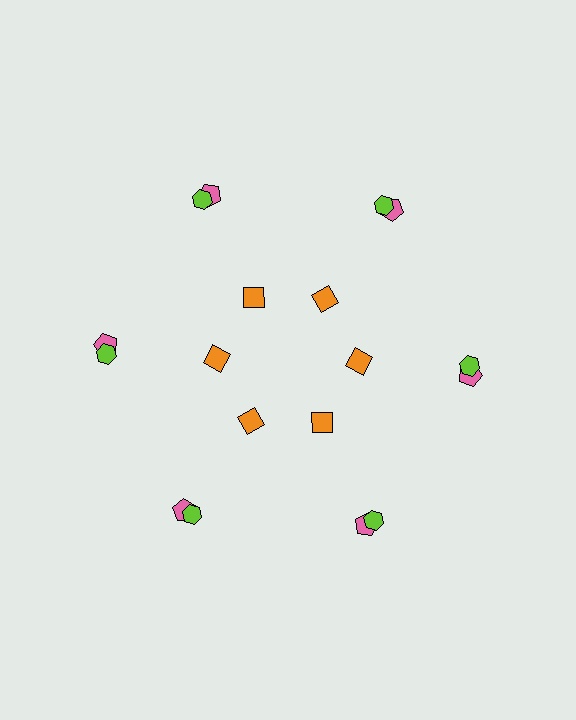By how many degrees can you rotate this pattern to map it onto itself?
The pattern maps onto itself every 60 degrees of rotation.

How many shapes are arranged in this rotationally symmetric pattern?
There are 18 shapes, arranged in 6 groups of 3.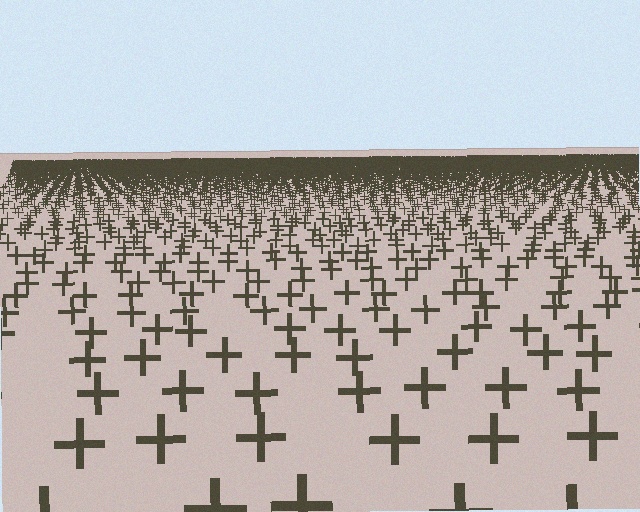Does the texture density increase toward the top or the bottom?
Density increases toward the top.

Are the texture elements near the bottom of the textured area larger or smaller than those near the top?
Larger. Near the bottom, elements are closer to the viewer and appear at a bigger on-screen size.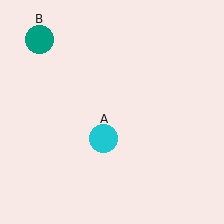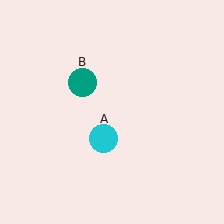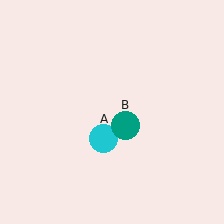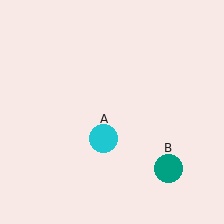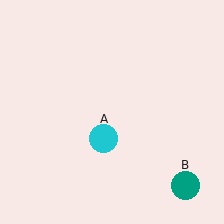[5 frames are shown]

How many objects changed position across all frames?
1 object changed position: teal circle (object B).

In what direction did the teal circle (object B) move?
The teal circle (object B) moved down and to the right.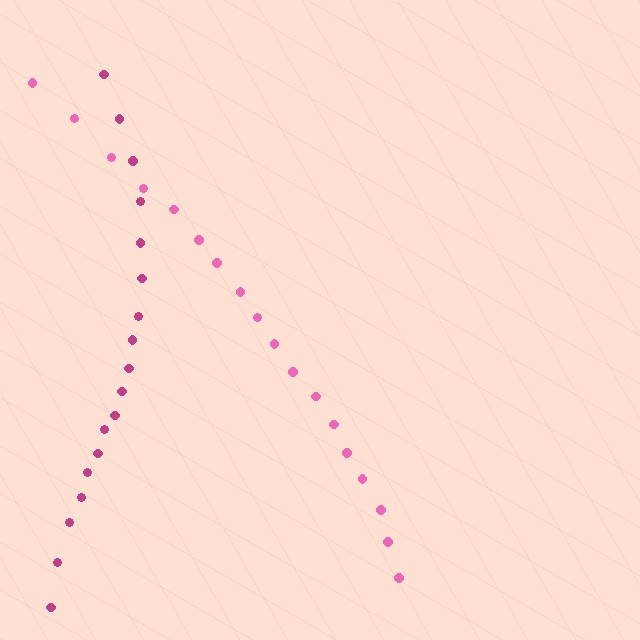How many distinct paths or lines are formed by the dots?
There are 2 distinct paths.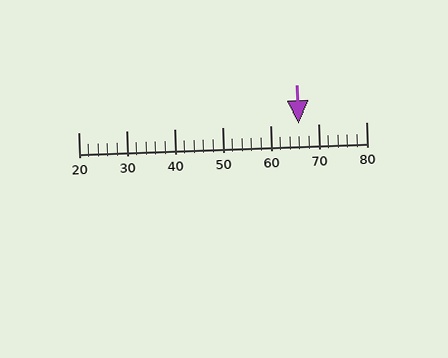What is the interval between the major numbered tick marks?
The major tick marks are spaced 10 units apart.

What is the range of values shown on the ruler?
The ruler shows values from 20 to 80.